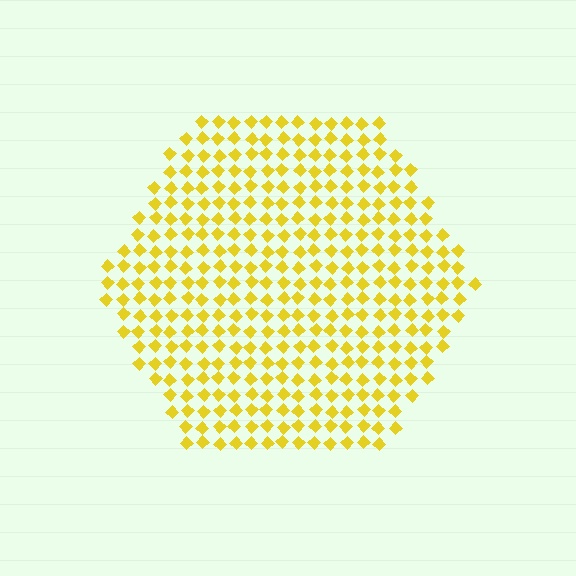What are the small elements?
The small elements are diamonds.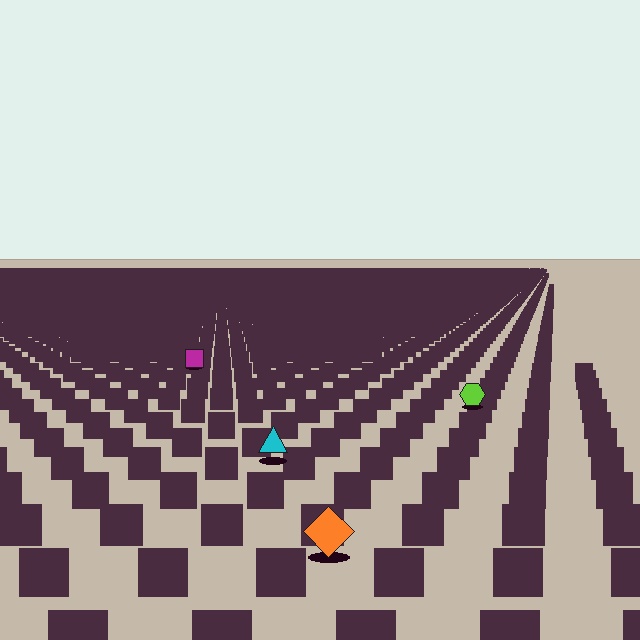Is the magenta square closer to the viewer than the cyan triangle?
No. The cyan triangle is closer — you can tell from the texture gradient: the ground texture is coarser near it.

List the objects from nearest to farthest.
From nearest to farthest: the orange diamond, the cyan triangle, the lime hexagon, the magenta square.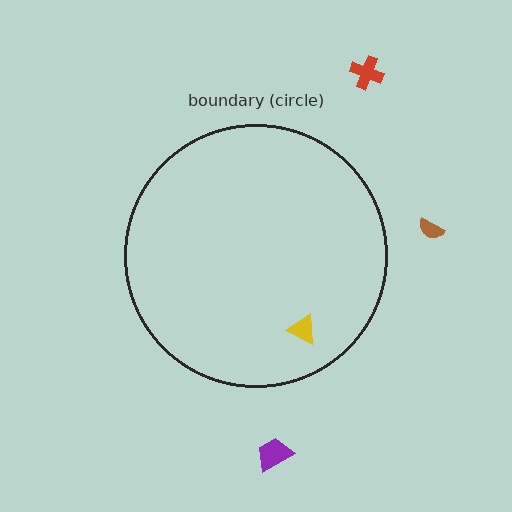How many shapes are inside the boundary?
1 inside, 3 outside.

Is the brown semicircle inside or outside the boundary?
Outside.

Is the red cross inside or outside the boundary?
Outside.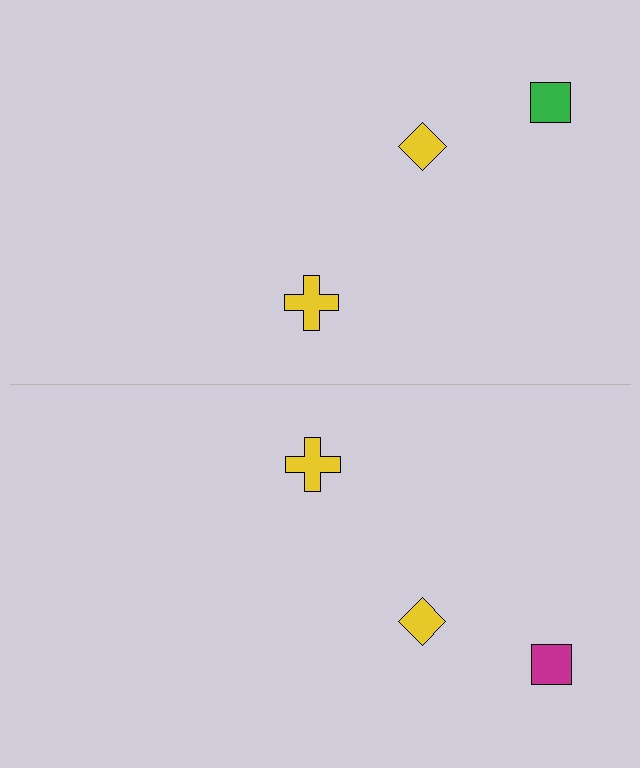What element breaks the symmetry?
The magenta square on the bottom side breaks the symmetry — its mirror counterpart is green.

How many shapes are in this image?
There are 6 shapes in this image.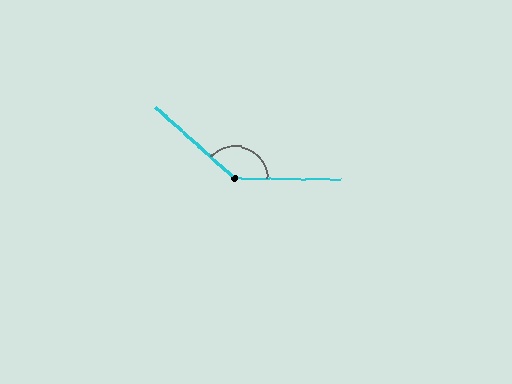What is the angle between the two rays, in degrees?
Approximately 138 degrees.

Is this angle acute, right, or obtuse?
It is obtuse.